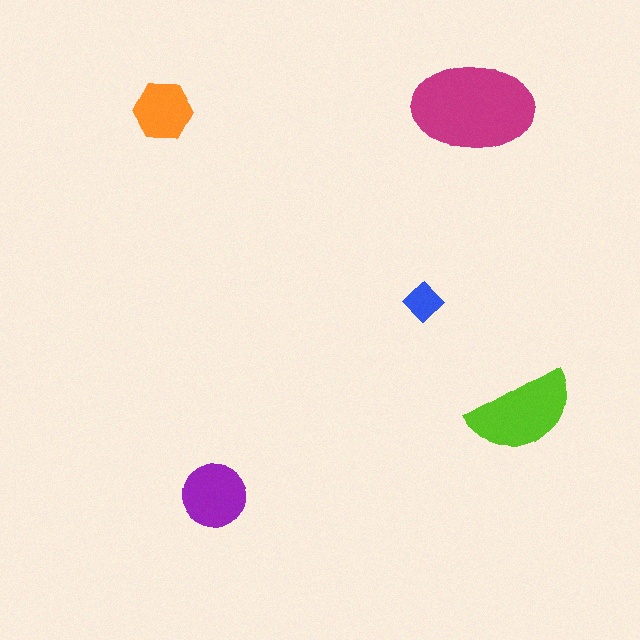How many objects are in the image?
There are 5 objects in the image.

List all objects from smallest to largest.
The blue diamond, the orange hexagon, the purple circle, the lime semicircle, the magenta ellipse.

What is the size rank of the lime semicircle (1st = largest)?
2nd.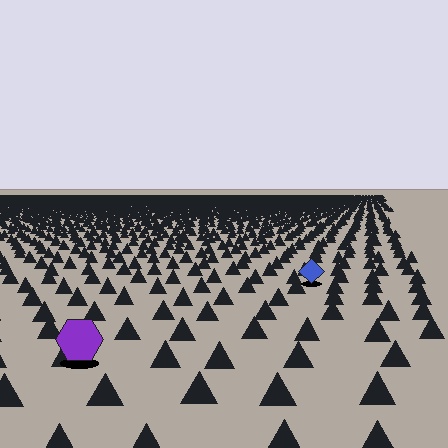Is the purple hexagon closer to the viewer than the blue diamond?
Yes. The purple hexagon is closer — you can tell from the texture gradient: the ground texture is coarser near it.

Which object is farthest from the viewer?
The blue diamond is farthest from the viewer. It appears smaller and the ground texture around it is denser.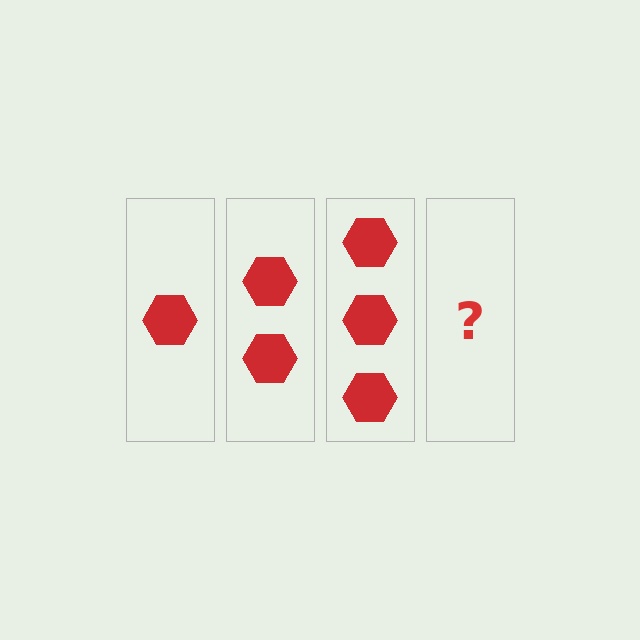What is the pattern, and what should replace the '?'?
The pattern is that each step adds one more hexagon. The '?' should be 4 hexagons.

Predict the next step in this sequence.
The next step is 4 hexagons.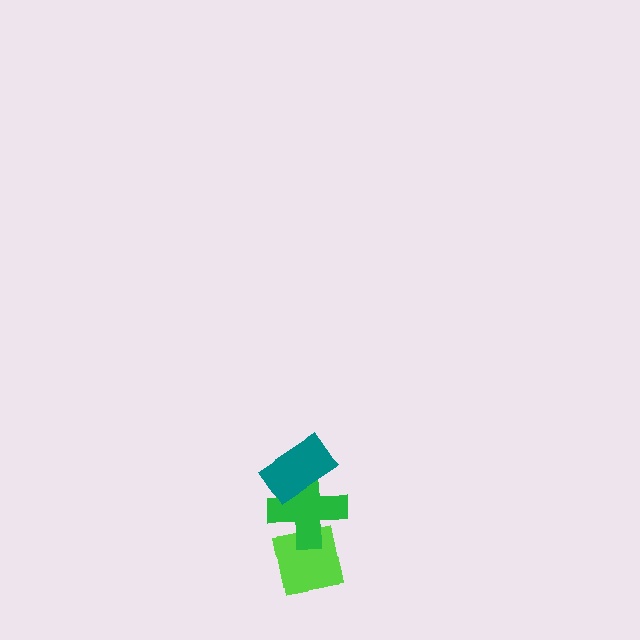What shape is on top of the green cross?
The teal rectangle is on top of the green cross.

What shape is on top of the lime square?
The green cross is on top of the lime square.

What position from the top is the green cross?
The green cross is 2nd from the top.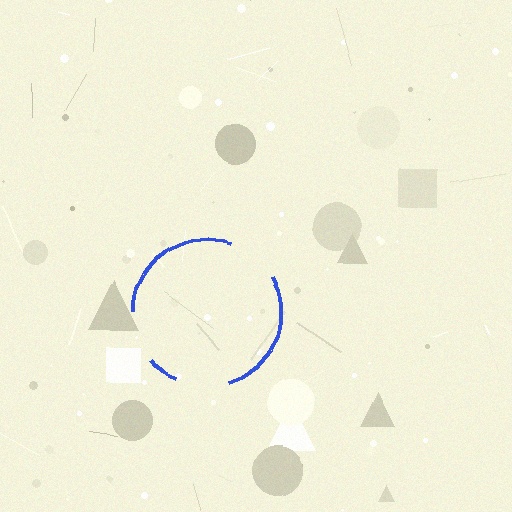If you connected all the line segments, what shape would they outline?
They would outline a circle.